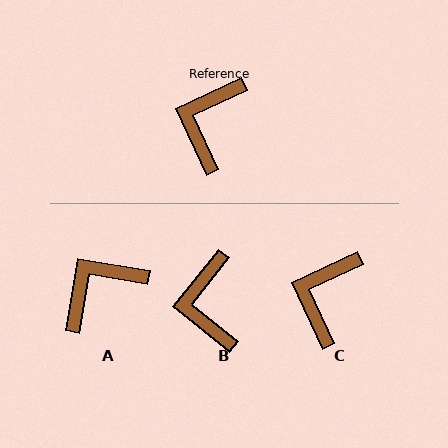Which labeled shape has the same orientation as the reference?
C.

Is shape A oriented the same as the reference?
No, it is off by about 34 degrees.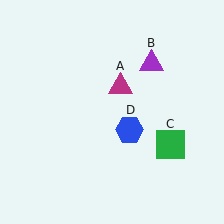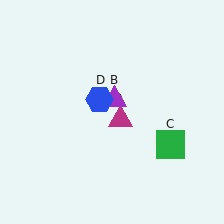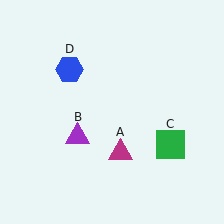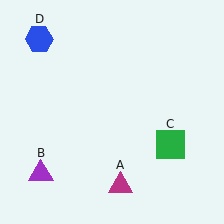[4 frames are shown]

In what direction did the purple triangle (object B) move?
The purple triangle (object B) moved down and to the left.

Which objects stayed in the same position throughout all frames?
Green square (object C) remained stationary.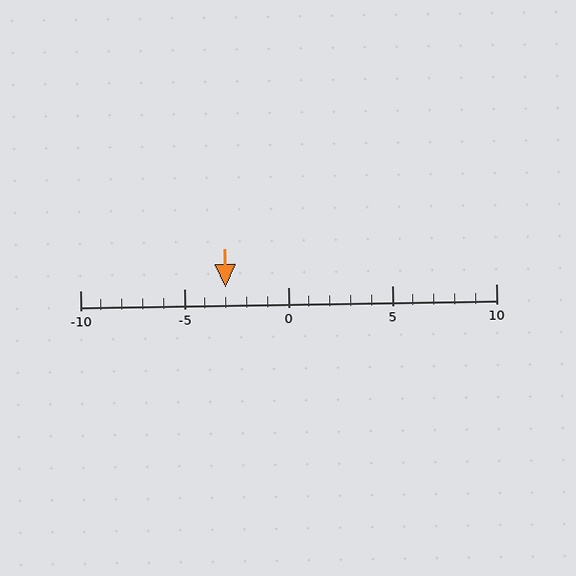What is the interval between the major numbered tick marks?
The major tick marks are spaced 5 units apart.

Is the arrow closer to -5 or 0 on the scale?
The arrow is closer to -5.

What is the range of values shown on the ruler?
The ruler shows values from -10 to 10.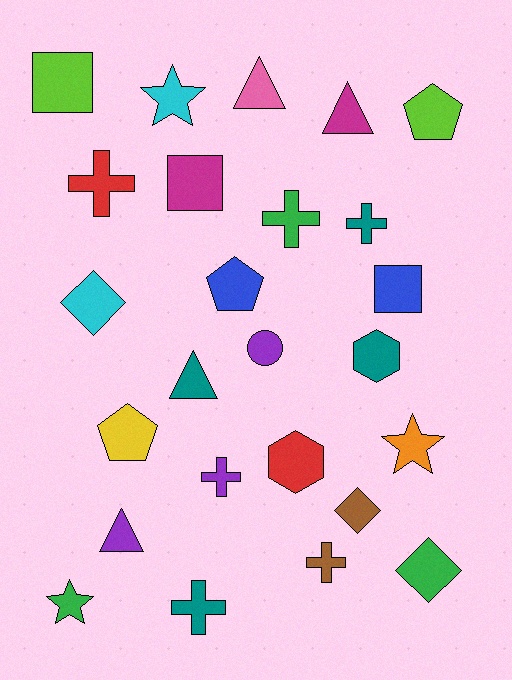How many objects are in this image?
There are 25 objects.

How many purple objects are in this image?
There are 3 purple objects.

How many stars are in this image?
There are 3 stars.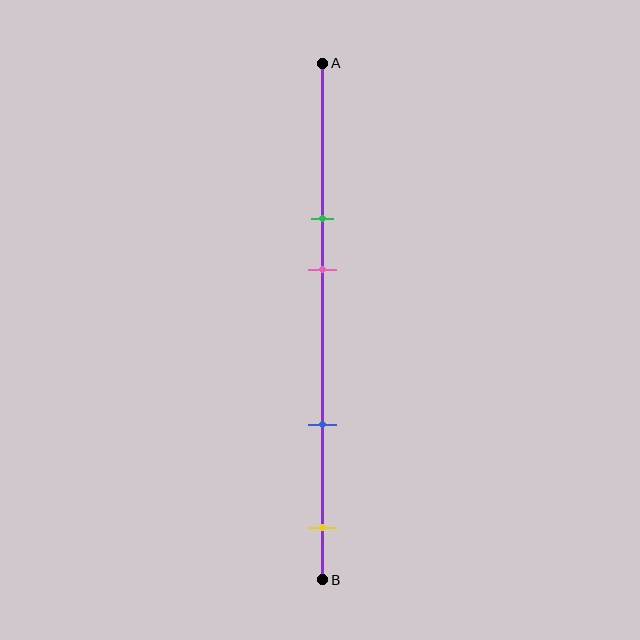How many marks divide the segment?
There are 4 marks dividing the segment.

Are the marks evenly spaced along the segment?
No, the marks are not evenly spaced.